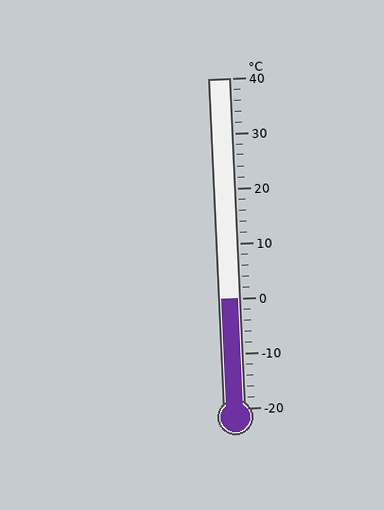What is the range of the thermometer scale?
The thermometer scale ranges from -20°C to 40°C.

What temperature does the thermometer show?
The thermometer shows approximately 0°C.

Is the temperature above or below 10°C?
The temperature is below 10°C.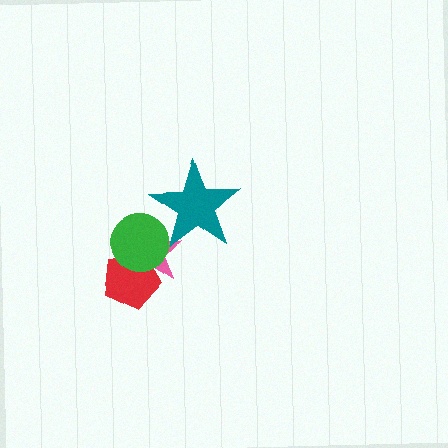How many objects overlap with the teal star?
2 objects overlap with the teal star.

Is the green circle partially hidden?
No, no other shape covers it.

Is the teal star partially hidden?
Yes, it is partially covered by another shape.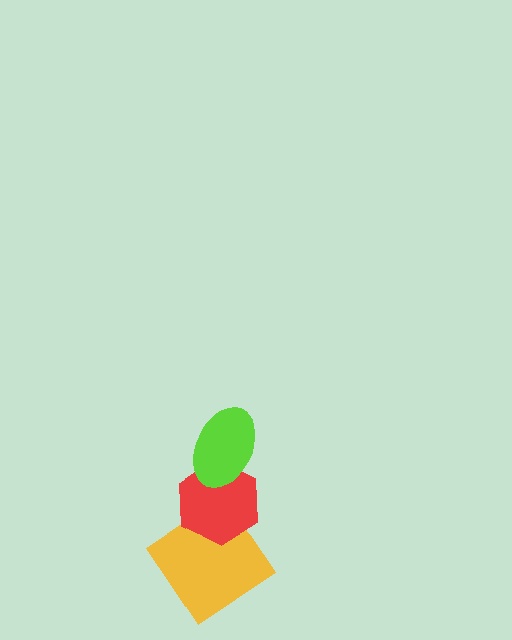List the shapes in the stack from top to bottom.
From top to bottom: the lime ellipse, the red hexagon, the yellow diamond.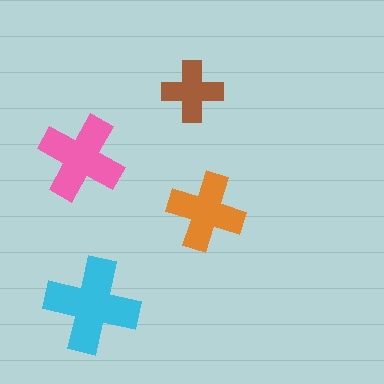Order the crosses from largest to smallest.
the cyan one, the pink one, the orange one, the brown one.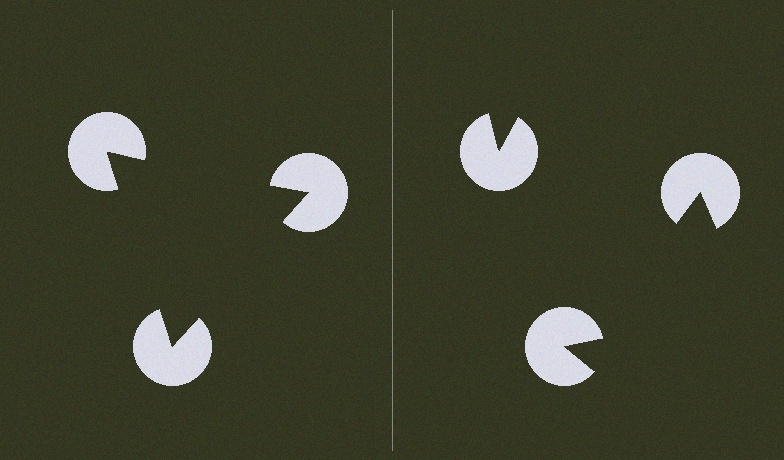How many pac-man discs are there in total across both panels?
6 — 3 on each side.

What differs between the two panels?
The pac-man discs are positioned identically on both sides; only the wedge orientations differ. On the left they align to a triangle; on the right they are misaligned.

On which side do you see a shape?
An illusory triangle appears on the left side. On the right side the wedge cuts are rotated, so no coherent shape forms.